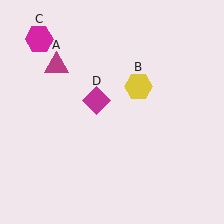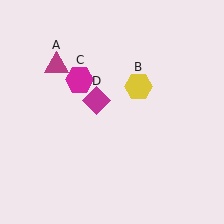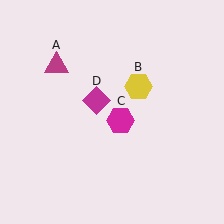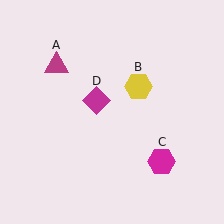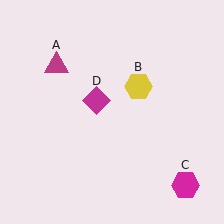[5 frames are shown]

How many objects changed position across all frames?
1 object changed position: magenta hexagon (object C).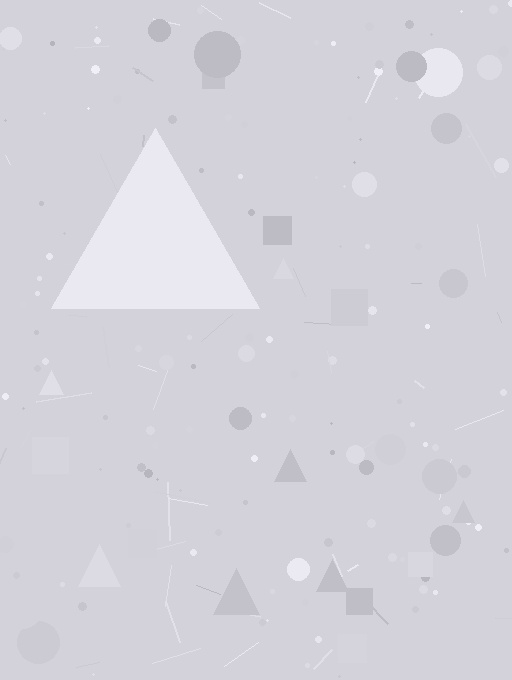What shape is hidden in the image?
A triangle is hidden in the image.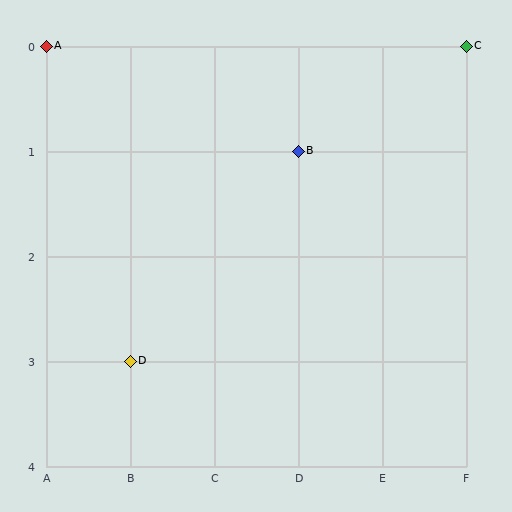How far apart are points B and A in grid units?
Points B and A are 3 columns and 1 row apart (about 3.2 grid units diagonally).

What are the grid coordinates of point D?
Point D is at grid coordinates (B, 3).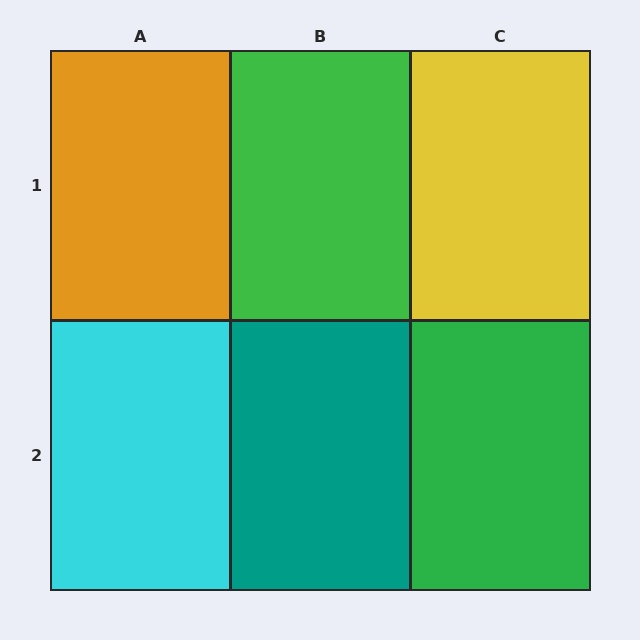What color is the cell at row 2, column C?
Green.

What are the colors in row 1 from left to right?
Orange, green, yellow.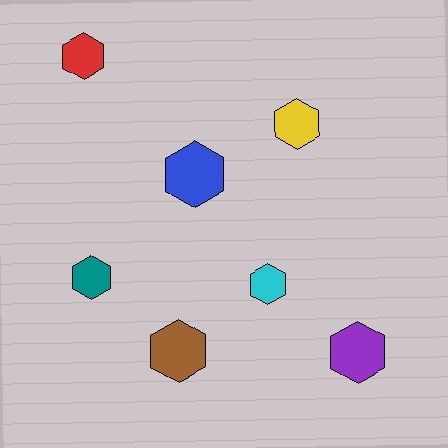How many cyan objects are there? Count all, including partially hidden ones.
There is 1 cyan object.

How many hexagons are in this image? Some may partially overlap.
There are 7 hexagons.